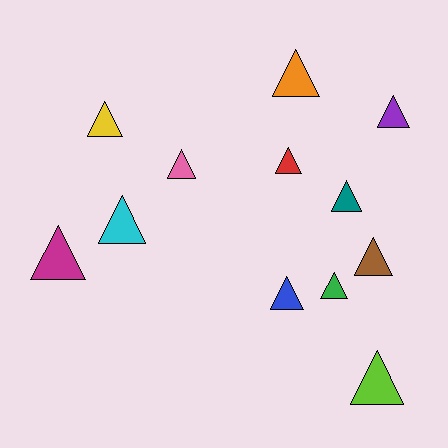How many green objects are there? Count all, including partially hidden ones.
There is 1 green object.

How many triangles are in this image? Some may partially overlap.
There are 12 triangles.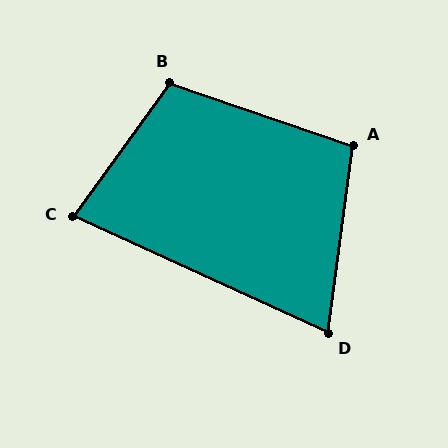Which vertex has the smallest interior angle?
D, at approximately 73 degrees.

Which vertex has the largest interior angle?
B, at approximately 107 degrees.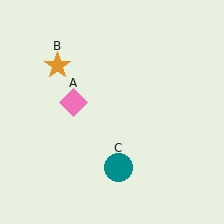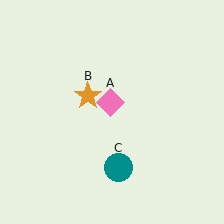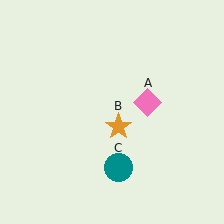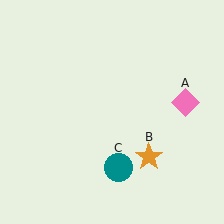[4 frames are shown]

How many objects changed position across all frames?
2 objects changed position: pink diamond (object A), orange star (object B).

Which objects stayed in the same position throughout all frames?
Teal circle (object C) remained stationary.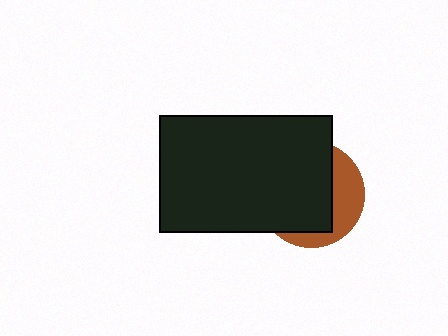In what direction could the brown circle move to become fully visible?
The brown circle could move right. That would shift it out from behind the black rectangle entirely.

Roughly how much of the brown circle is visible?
A small part of it is visible (roughly 32%).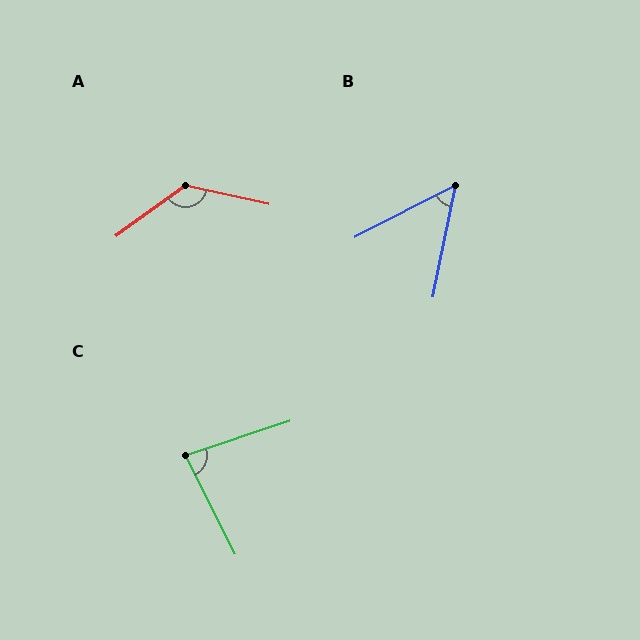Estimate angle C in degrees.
Approximately 81 degrees.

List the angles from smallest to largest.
B (51°), C (81°), A (131°).